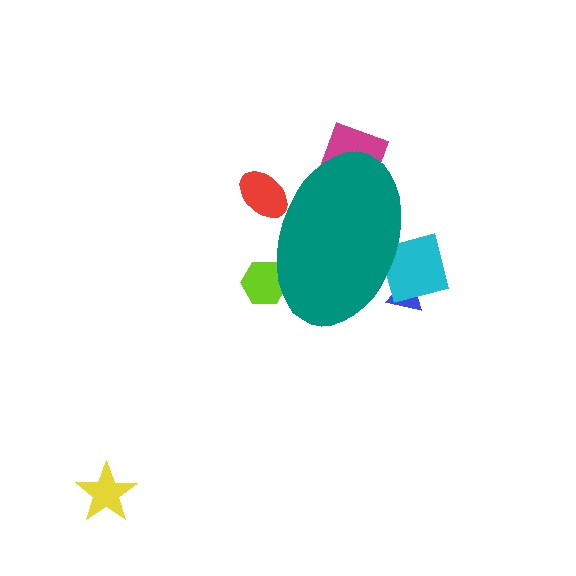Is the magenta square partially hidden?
Yes, the magenta square is partially hidden behind the teal ellipse.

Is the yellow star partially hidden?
No, the yellow star is fully visible.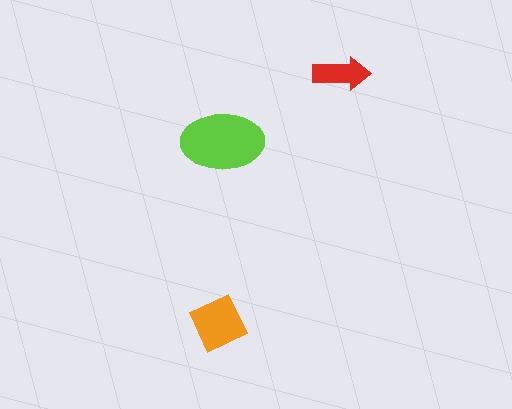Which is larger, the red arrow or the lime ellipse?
The lime ellipse.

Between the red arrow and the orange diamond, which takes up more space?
The orange diamond.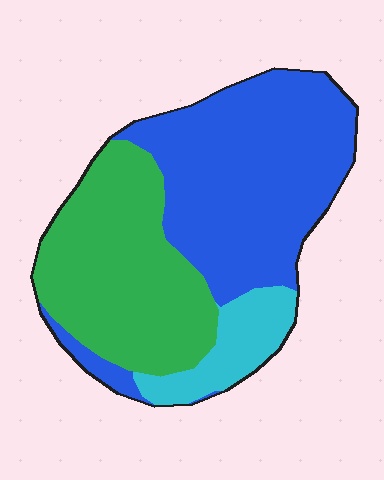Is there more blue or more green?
Blue.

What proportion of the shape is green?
Green covers 38% of the shape.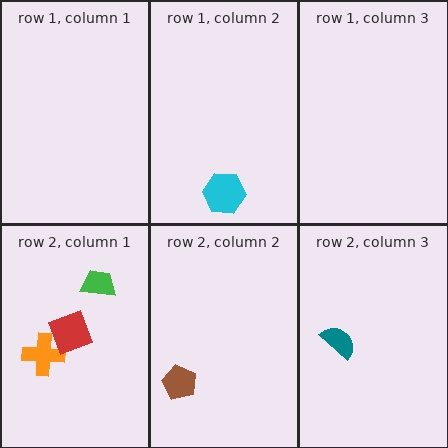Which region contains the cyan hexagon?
The row 1, column 2 region.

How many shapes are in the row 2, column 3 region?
1.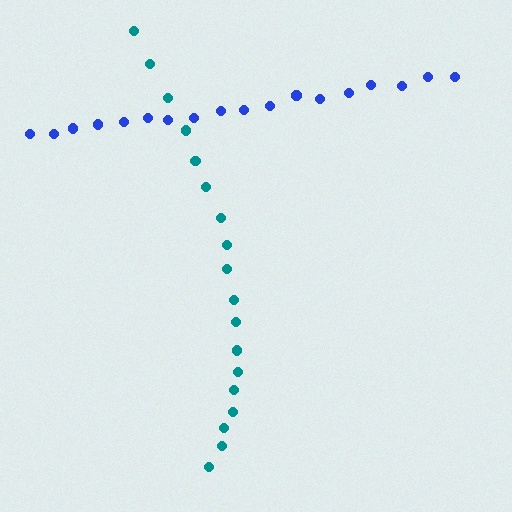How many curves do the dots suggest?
There are 2 distinct paths.